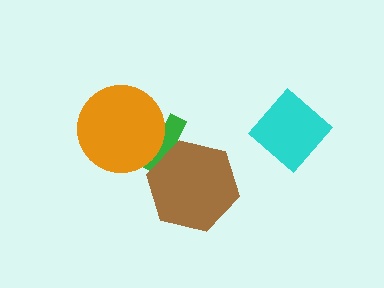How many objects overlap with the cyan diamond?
0 objects overlap with the cyan diamond.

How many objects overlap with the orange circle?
1 object overlaps with the orange circle.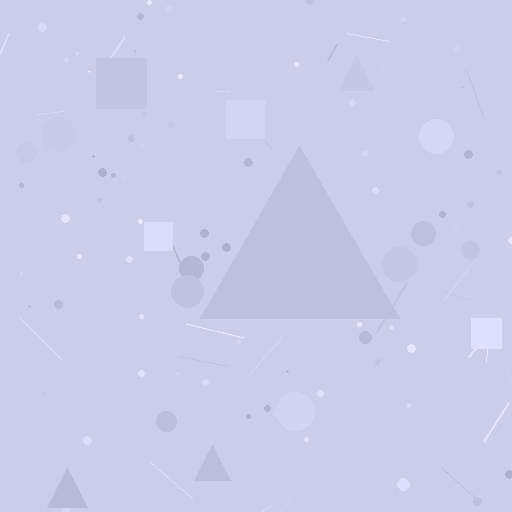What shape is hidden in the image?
A triangle is hidden in the image.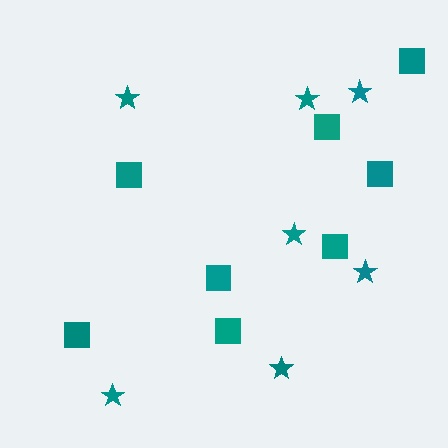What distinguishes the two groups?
There are 2 groups: one group of stars (7) and one group of squares (8).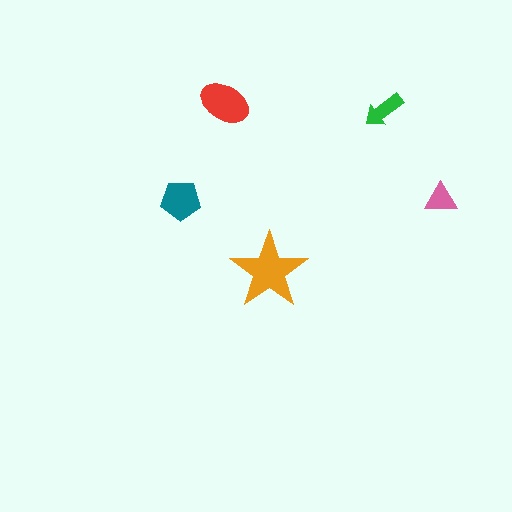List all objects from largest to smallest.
The orange star, the red ellipse, the teal pentagon, the green arrow, the pink triangle.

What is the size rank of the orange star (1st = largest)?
1st.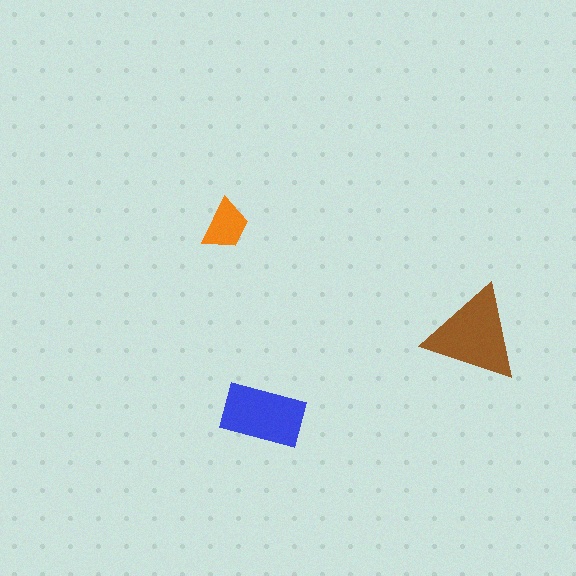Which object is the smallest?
The orange trapezoid.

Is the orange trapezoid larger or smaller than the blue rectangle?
Smaller.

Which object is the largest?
The brown triangle.